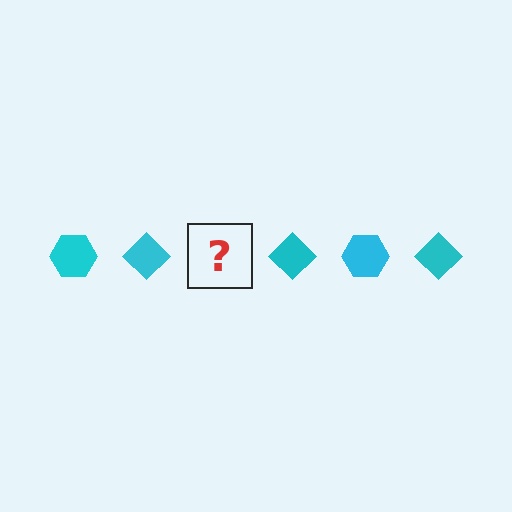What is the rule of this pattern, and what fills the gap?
The rule is that the pattern cycles through hexagon, diamond shapes in cyan. The gap should be filled with a cyan hexagon.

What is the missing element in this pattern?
The missing element is a cyan hexagon.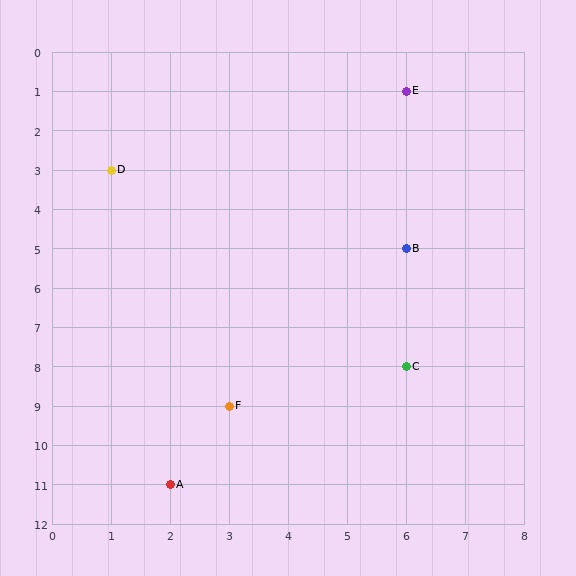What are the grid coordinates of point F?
Point F is at grid coordinates (3, 9).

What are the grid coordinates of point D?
Point D is at grid coordinates (1, 3).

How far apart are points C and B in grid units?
Points C and B are 3 rows apart.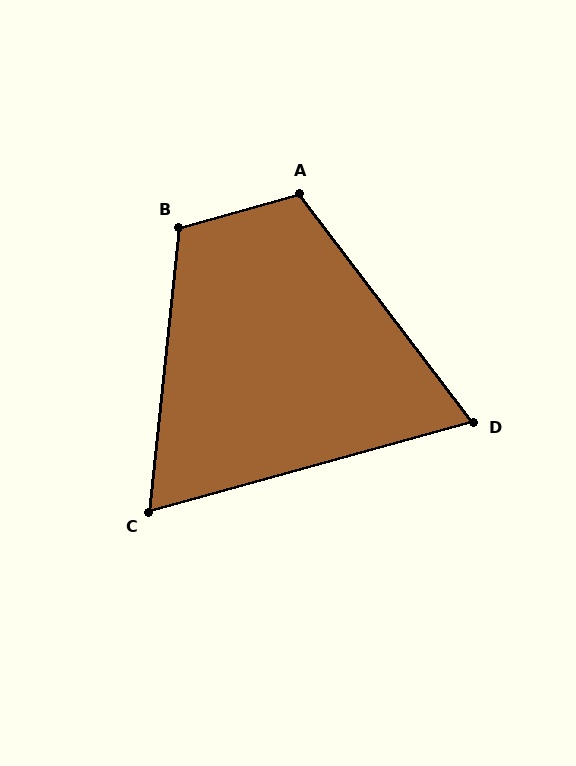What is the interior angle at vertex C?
Approximately 69 degrees (acute).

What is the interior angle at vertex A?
Approximately 111 degrees (obtuse).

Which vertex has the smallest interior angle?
D, at approximately 68 degrees.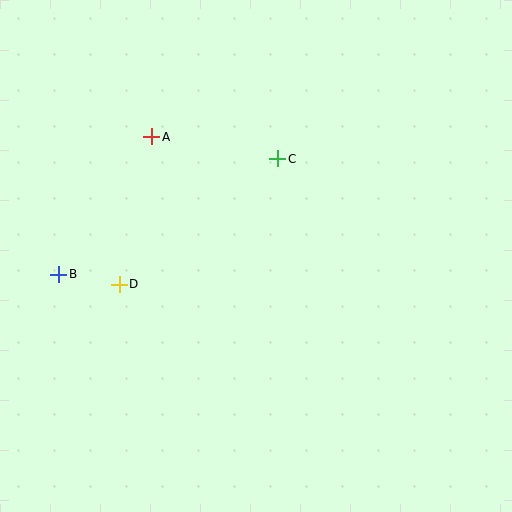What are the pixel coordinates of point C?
Point C is at (278, 159).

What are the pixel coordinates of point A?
Point A is at (152, 137).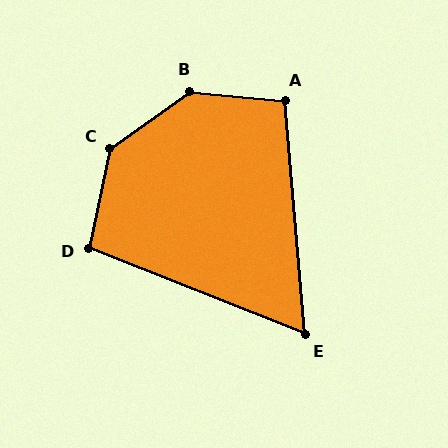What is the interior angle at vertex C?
Approximately 137 degrees (obtuse).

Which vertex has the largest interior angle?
B, at approximately 138 degrees.